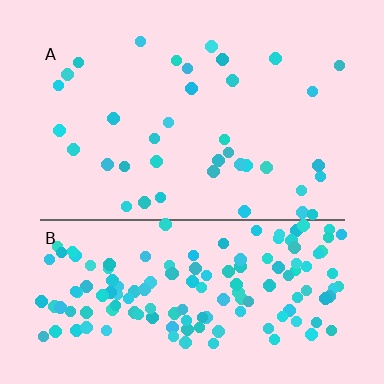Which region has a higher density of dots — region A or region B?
B (the bottom).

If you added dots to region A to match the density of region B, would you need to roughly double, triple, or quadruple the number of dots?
Approximately quadruple.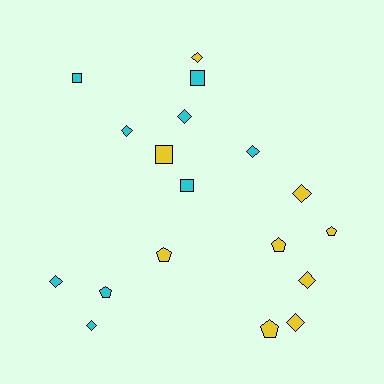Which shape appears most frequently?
Diamond, with 9 objects.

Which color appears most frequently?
Yellow, with 9 objects.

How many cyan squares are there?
There are 3 cyan squares.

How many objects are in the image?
There are 18 objects.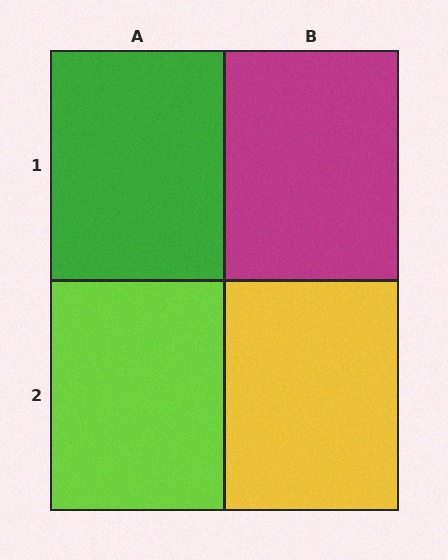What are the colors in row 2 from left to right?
Lime, yellow.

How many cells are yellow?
1 cell is yellow.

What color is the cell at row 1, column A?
Green.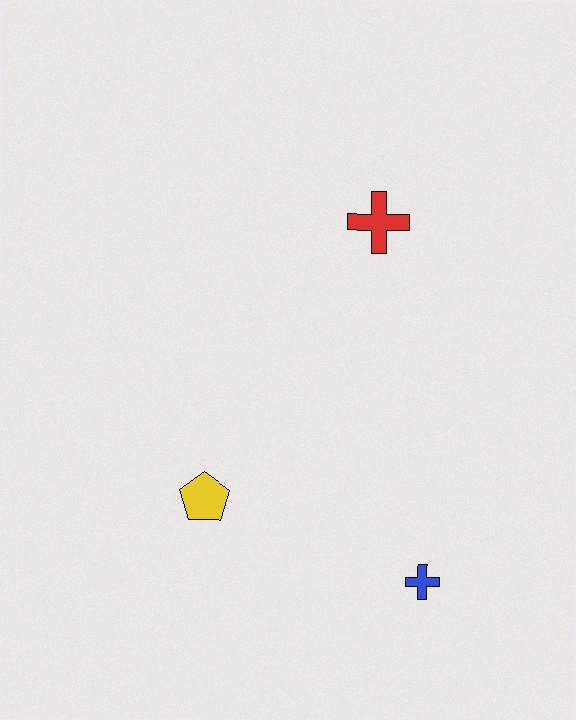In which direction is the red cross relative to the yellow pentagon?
The red cross is above the yellow pentagon.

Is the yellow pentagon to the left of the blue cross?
Yes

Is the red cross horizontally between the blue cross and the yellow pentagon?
Yes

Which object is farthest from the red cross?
The blue cross is farthest from the red cross.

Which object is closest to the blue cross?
The yellow pentagon is closest to the blue cross.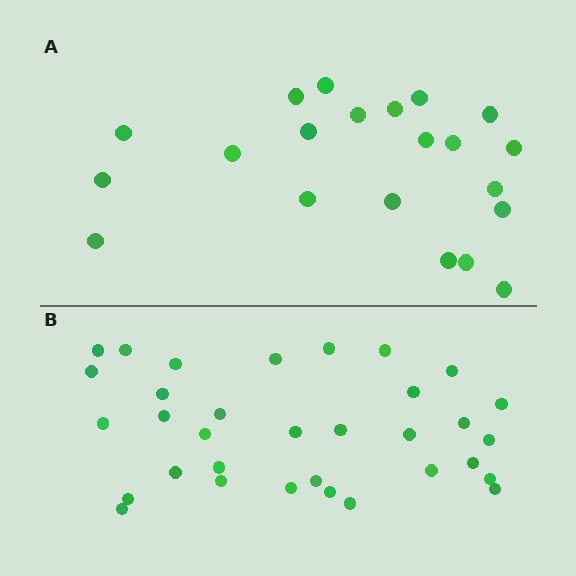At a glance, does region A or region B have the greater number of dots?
Region B (the bottom region) has more dots.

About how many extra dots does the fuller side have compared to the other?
Region B has roughly 12 or so more dots than region A.